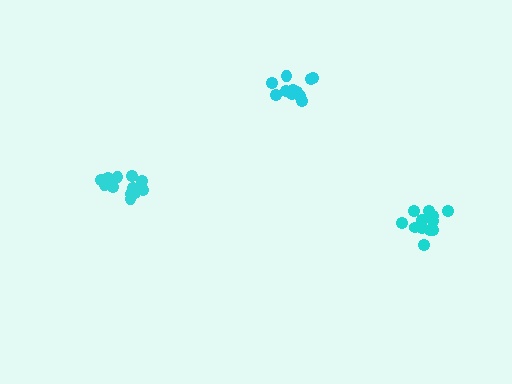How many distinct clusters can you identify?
There are 3 distinct clusters.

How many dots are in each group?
Group 1: 12 dots, Group 2: 11 dots, Group 3: 12 dots (35 total).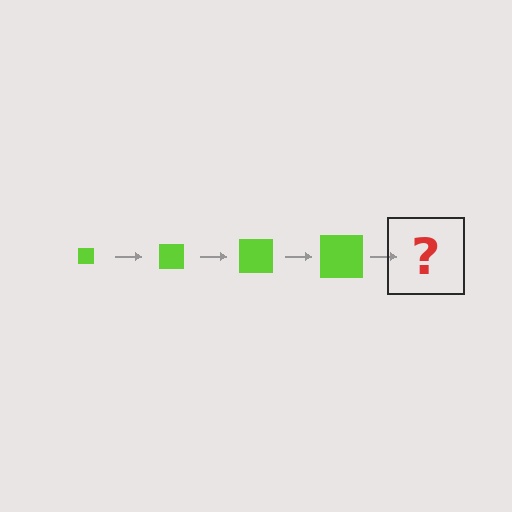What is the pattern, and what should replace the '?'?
The pattern is that the square gets progressively larger each step. The '?' should be a lime square, larger than the previous one.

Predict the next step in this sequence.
The next step is a lime square, larger than the previous one.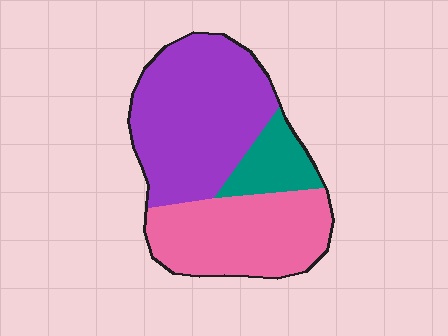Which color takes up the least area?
Teal, at roughly 15%.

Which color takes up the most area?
Purple, at roughly 50%.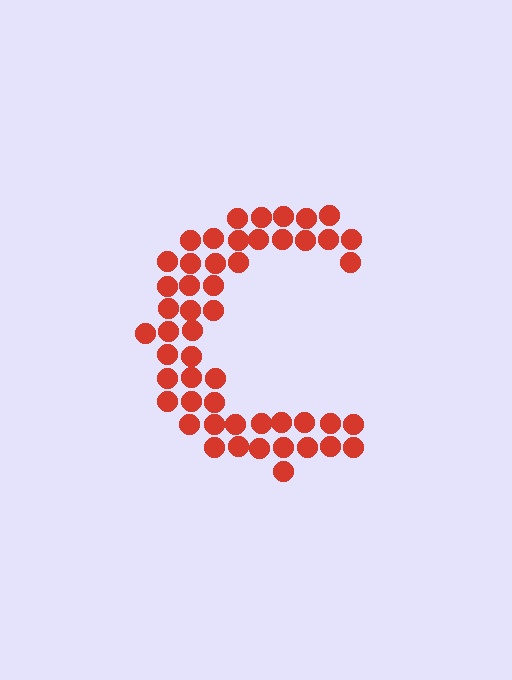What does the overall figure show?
The overall figure shows the letter C.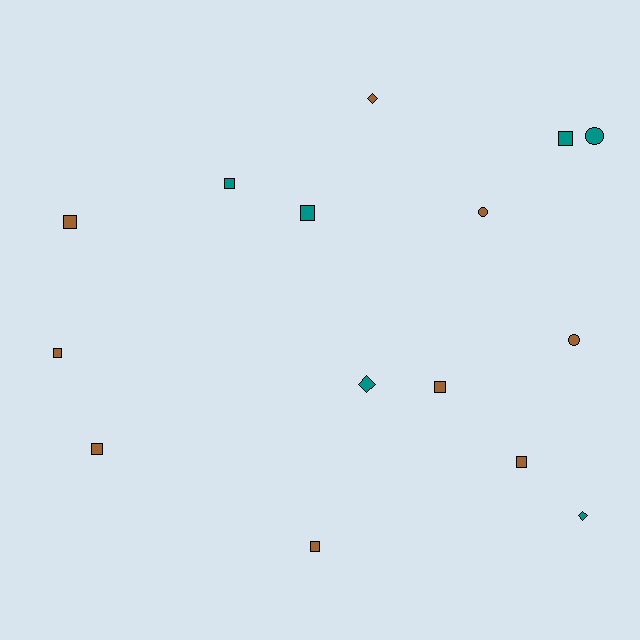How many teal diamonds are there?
There are 2 teal diamonds.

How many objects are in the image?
There are 15 objects.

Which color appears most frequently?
Brown, with 9 objects.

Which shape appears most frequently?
Square, with 9 objects.